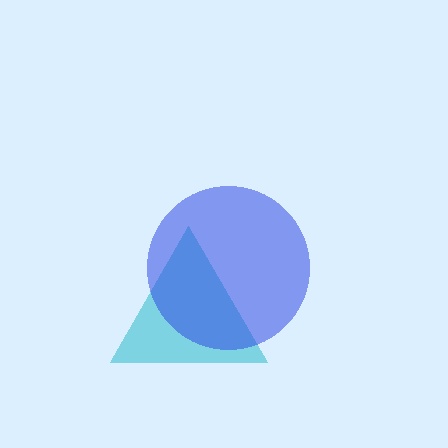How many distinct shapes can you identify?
There are 2 distinct shapes: a cyan triangle, a blue circle.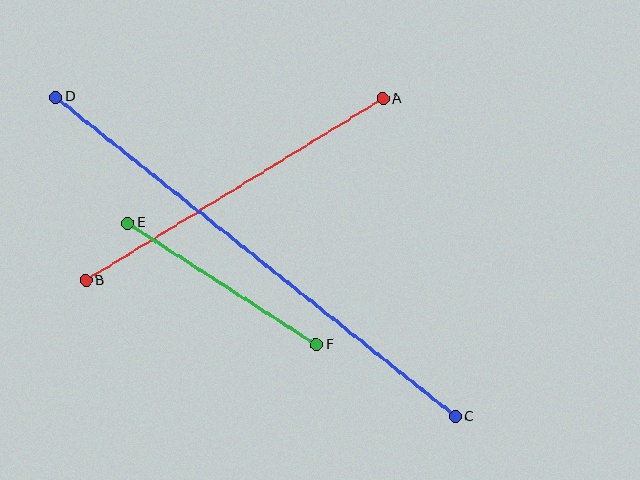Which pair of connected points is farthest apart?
Points C and D are farthest apart.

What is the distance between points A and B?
The distance is approximately 348 pixels.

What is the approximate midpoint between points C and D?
The midpoint is at approximately (256, 257) pixels.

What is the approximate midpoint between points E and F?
The midpoint is at approximately (222, 284) pixels.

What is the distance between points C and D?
The distance is approximately 512 pixels.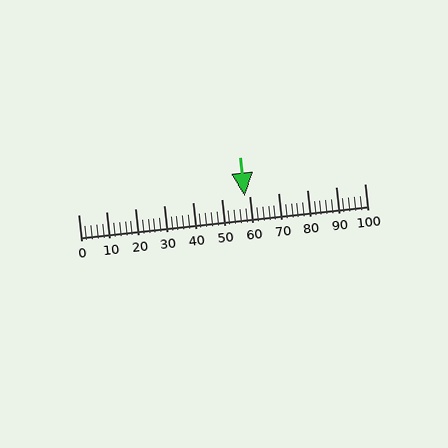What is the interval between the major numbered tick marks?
The major tick marks are spaced 10 units apart.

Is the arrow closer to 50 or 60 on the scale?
The arrow is closer to 60.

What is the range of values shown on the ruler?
The ruler shows values from 0 to 100.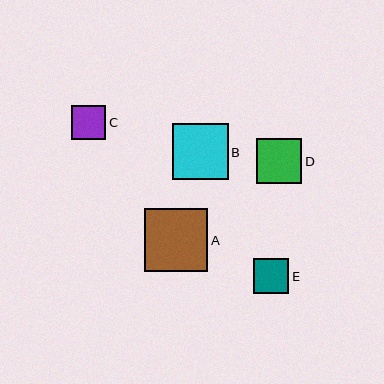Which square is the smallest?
Square C is the smallest with a size of approximately 35 pixels.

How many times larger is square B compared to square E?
Square B is approximately 1.6 times the size of square E.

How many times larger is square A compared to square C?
Square A is approximately 1.8 times the size of square C.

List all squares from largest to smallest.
From largest to smallest: A, B, D, E, C.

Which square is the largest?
Square A is the largest with a size of approximately 63 pixels.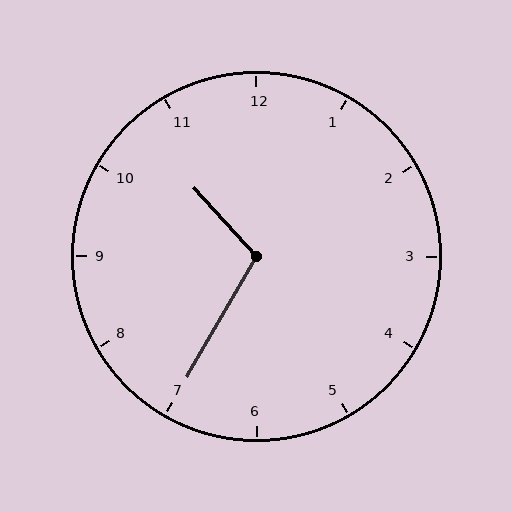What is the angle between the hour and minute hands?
Approximately 108 degrees.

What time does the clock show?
10:35.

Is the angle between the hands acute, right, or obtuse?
It is obtuse.